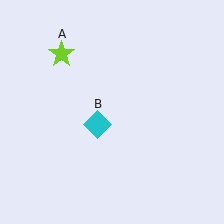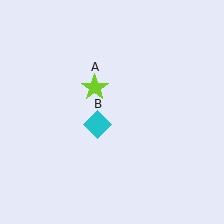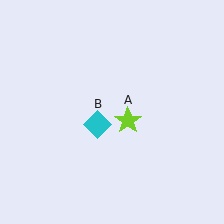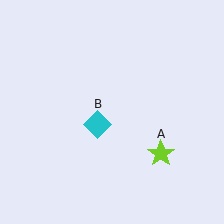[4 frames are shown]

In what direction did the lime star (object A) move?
The lime star (object A) moved down and to the right.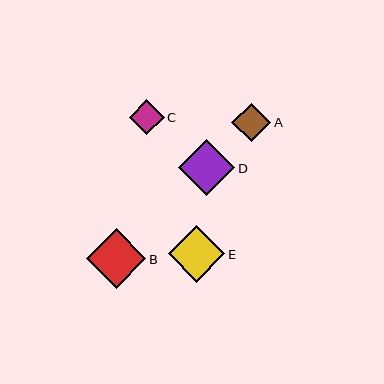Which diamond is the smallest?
Diamond C is the smallest with a size of approximately 35 pixels.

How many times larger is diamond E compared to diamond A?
Diamond E is approximately 1.5 times the size of diamond A.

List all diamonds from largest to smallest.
From largest to smallest: B, E, D, A, C.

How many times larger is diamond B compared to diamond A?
Diamond B is approximately 1.5 times the size of diamond A.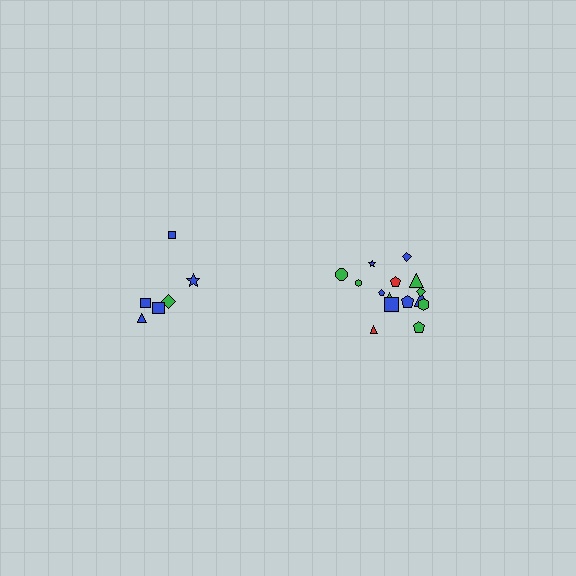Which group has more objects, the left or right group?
The right group.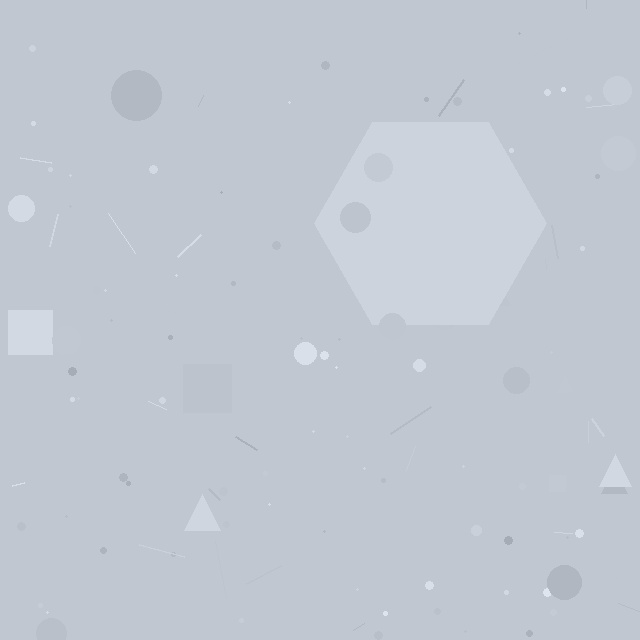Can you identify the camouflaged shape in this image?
The camouflaged shape is a hexagon.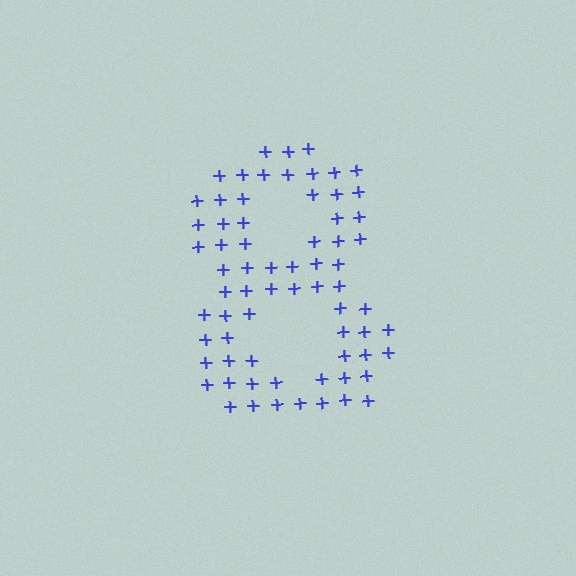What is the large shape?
The large shape is the digit 8.